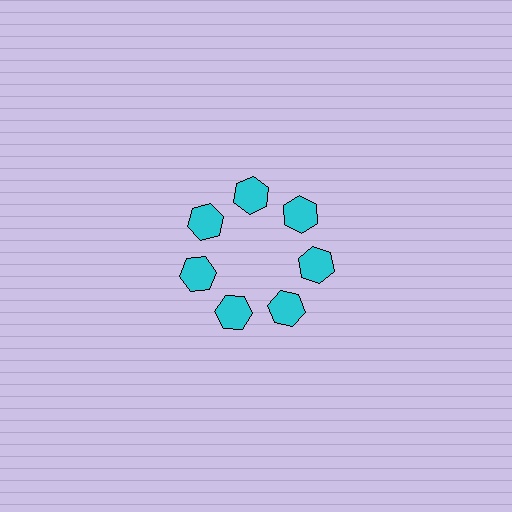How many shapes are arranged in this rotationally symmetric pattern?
There are 7 shapes, arranged in 7 groups of 1.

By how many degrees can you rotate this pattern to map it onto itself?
The pattern maps onto itself every 51 degrees of rotation.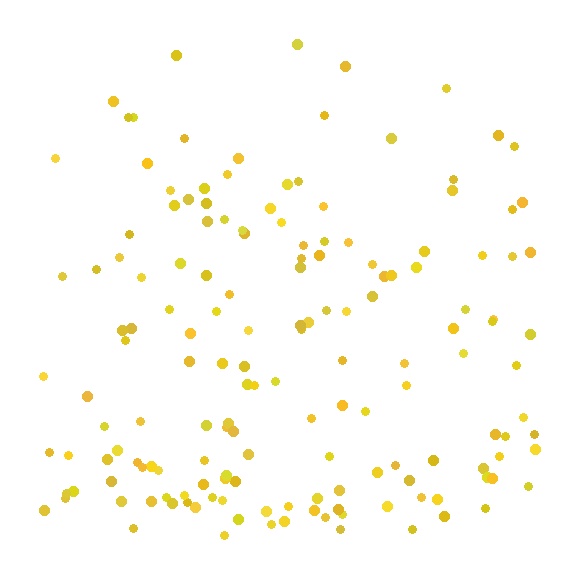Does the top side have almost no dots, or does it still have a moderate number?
Still a moderate number, just noticeably fewer than the bottom.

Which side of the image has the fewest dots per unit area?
The top.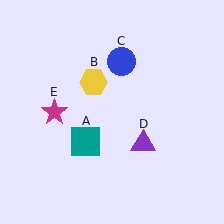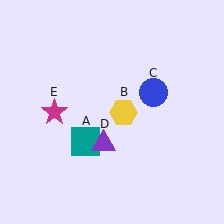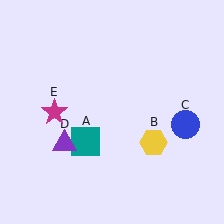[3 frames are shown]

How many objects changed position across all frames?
3 objects changed position: yellow hexagon (object B), blue circle (object C), purple triangle (object D).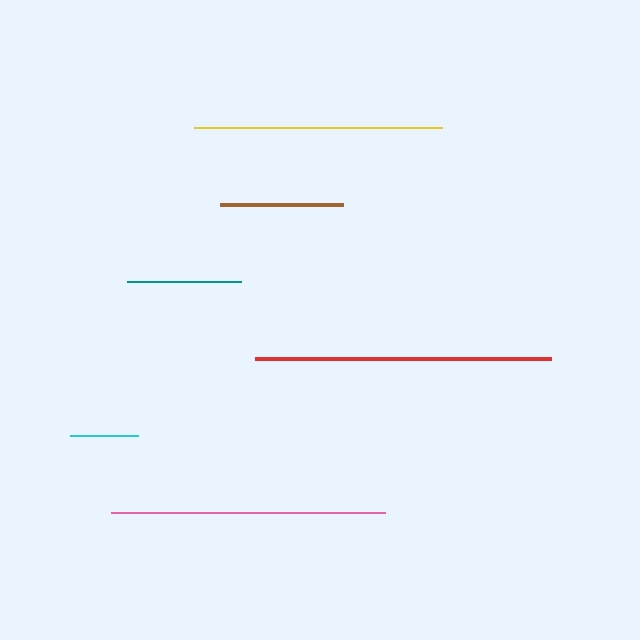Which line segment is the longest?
The red line is the longest at approximately 296 pixels.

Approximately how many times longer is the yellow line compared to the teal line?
The yellow line is approximately 2.2 times the length of the teal line.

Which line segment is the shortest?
The cyan line is the shortest at approximately 69 pixels.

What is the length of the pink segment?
The pink segment is approximately 273 pixels long.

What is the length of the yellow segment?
The yellow segment is approximately 248 pixels long.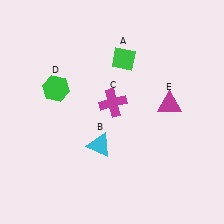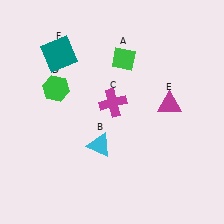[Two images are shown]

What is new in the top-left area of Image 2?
A teal square (F) was added in the top-left area of Image 2.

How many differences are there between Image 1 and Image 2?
There is 1 difference between the two images.